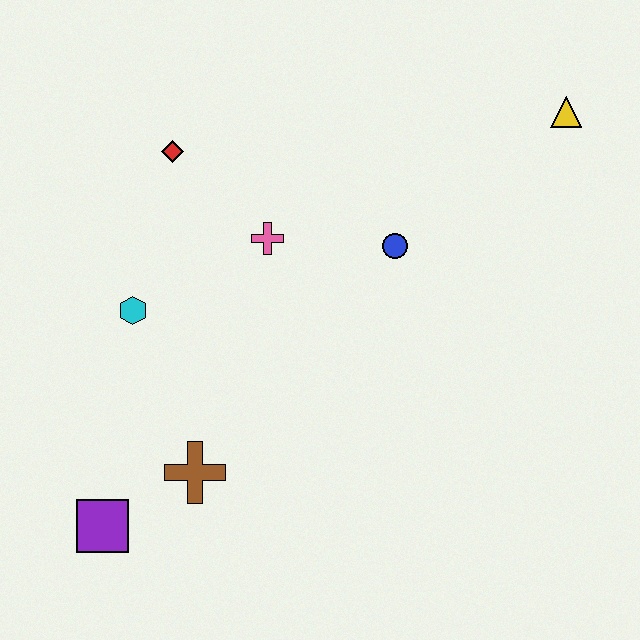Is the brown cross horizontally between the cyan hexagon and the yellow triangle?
Yes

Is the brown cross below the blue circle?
Yes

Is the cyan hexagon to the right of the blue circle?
No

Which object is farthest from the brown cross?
The yellow triangle is farthest from the brown cross.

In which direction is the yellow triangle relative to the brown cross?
The yellow triangle is to the right of the brown cross.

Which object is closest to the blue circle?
The pink cross is closest to the blue circle.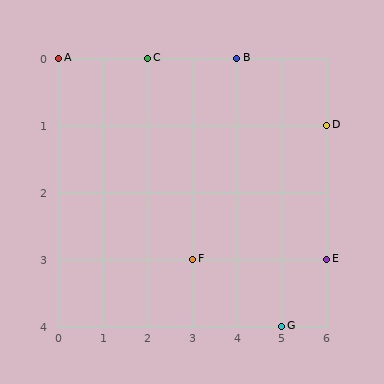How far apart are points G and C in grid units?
Points G and C are 3 columns and 4 rows apart (about 5.0 grid units diagonally).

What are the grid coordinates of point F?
Point F is at grid coordinates (3, 3).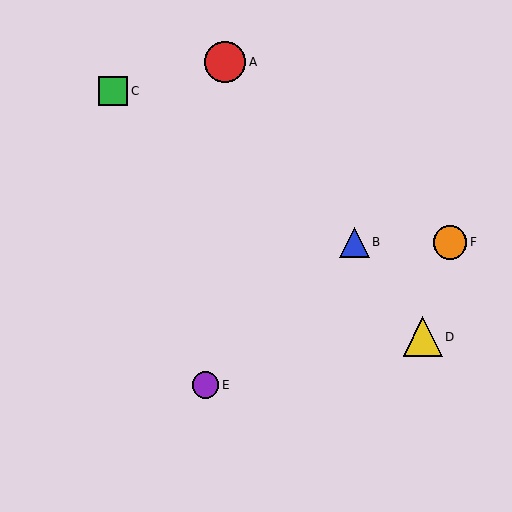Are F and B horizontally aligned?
Yes, both are at y≈242.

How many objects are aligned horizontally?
2 objects (B, F) are aligned horizontally.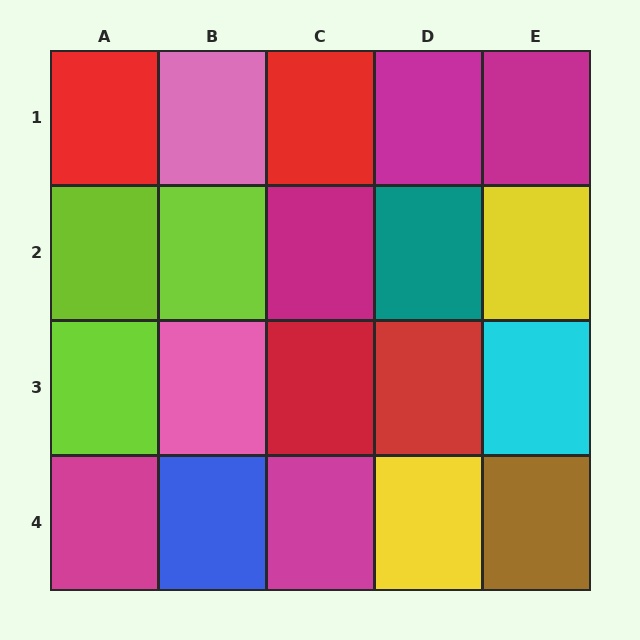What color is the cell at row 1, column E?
Magenta.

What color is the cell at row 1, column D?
Magenta.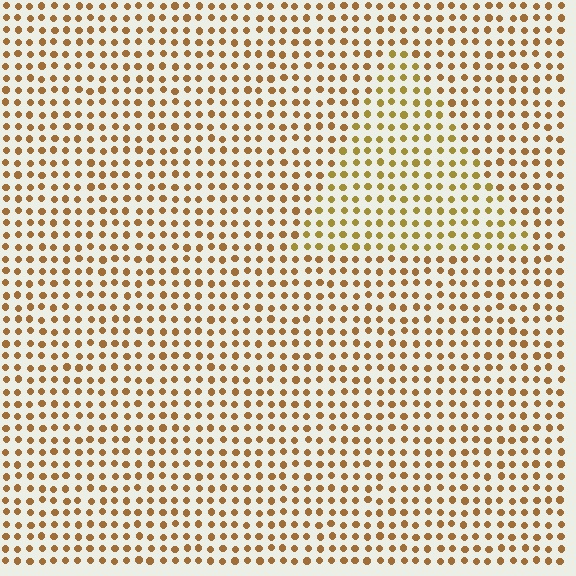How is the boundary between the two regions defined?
The boundary is defined purely by a slight shift in hue (about 20 degrees). Spacing, size, and orientation are identical on both sides.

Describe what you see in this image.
The image is filled with small brown elements in a uniform arrangement. A triangle-shaped region is visible where the elements are tinted to a slightly different hue, forming a subtle color boundary.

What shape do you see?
I see a triangle.